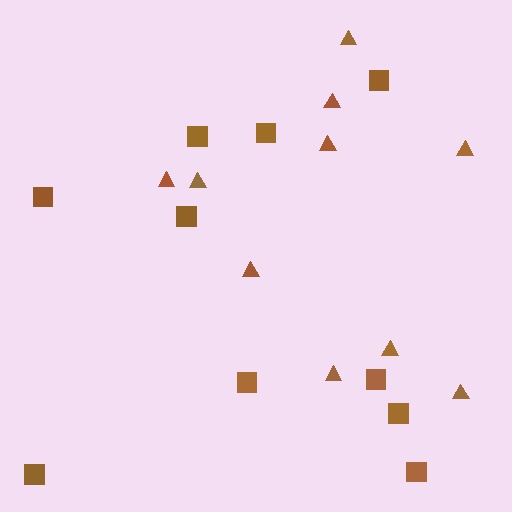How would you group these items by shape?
There are 2 groups: one group of triangles (10) and one group of squares (10).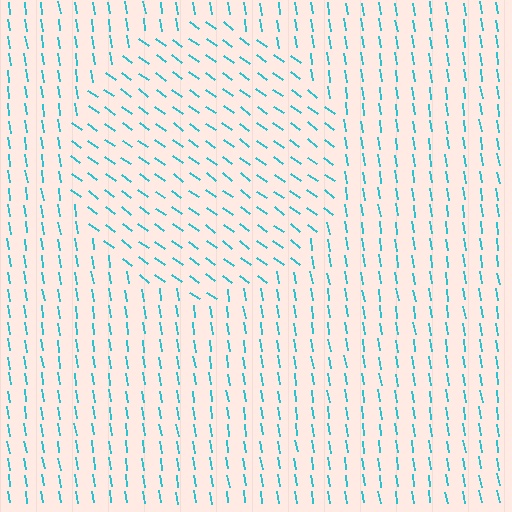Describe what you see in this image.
The image is filled with small cyan line segments. A circle region in the image has lines oriented differently from the surrounding lines, creating a visible texture boundary.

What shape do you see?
I see a circle.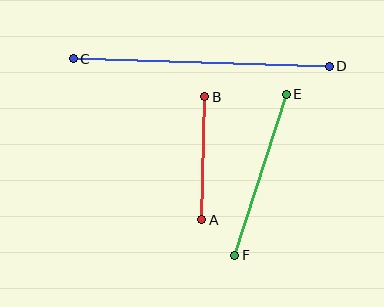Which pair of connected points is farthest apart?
Points C and D are farthest apart.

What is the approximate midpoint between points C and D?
The midpoint is at approximately (201, 63) pixels.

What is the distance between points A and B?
The distance is approximately 123 pixels.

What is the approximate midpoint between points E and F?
The midpoint is at approximately (261, 175) pixels.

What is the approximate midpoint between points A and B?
The midpoint is at approximately (203, 158) pixels.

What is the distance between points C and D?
The distance is approximately 256 pixels.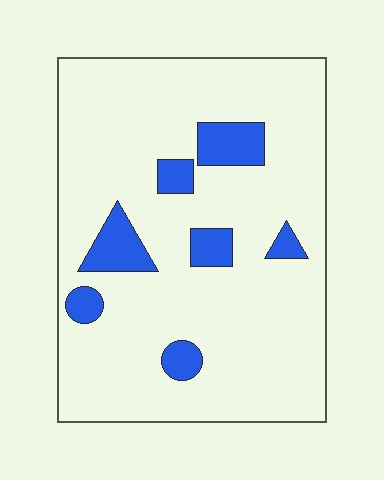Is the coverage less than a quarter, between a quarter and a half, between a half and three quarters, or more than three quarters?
Less than a quarter.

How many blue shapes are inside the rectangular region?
7.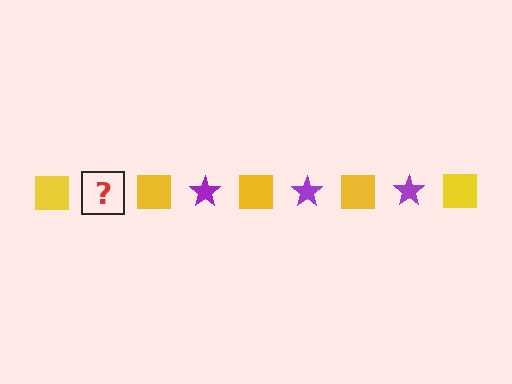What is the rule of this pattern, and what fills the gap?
The rule is that the pattern alternates between yellow square and purple star. The gap should be filled with a purple star.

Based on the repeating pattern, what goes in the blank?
The blank should be a purple star.